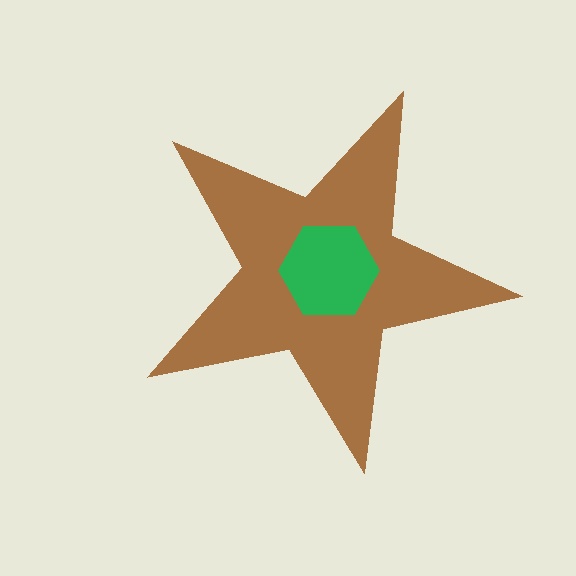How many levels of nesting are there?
2.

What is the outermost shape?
The brown star.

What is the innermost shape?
The green hexagon.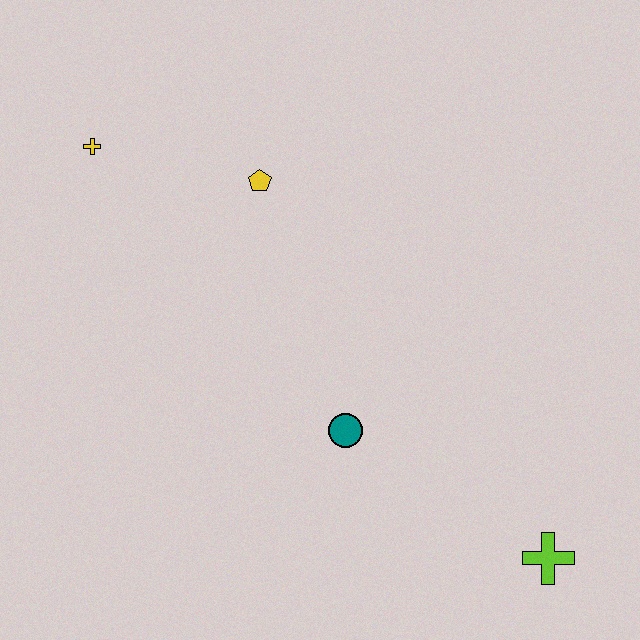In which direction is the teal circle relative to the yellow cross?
The teal circle is below the yellow cross.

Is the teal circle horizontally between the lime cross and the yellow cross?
Yes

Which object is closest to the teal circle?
The lime cross is closest to the teal circle.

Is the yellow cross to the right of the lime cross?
No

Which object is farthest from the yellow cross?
The lime cross is farthest from the yellow cross.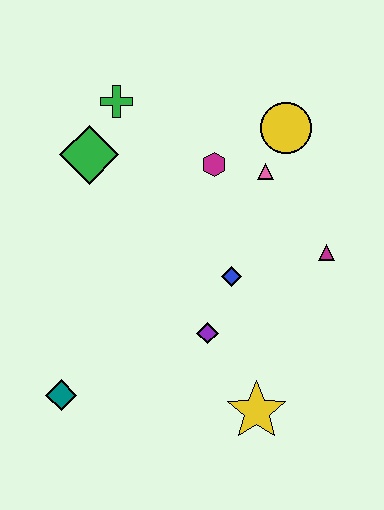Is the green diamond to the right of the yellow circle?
No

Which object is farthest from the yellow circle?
The teal diamond is farthest from the yellow circle.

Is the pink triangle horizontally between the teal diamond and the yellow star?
No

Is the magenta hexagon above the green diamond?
No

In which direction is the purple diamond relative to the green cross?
The purple diamond is below the green cross.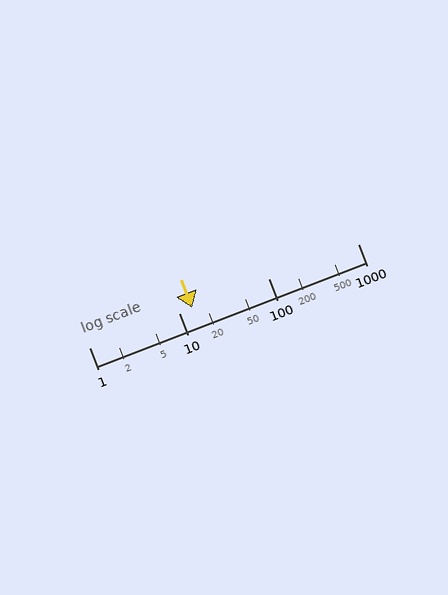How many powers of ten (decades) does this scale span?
The scale spans 3 decades, from 1 to 1000.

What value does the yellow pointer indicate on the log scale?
The pointer indicates approximately 14.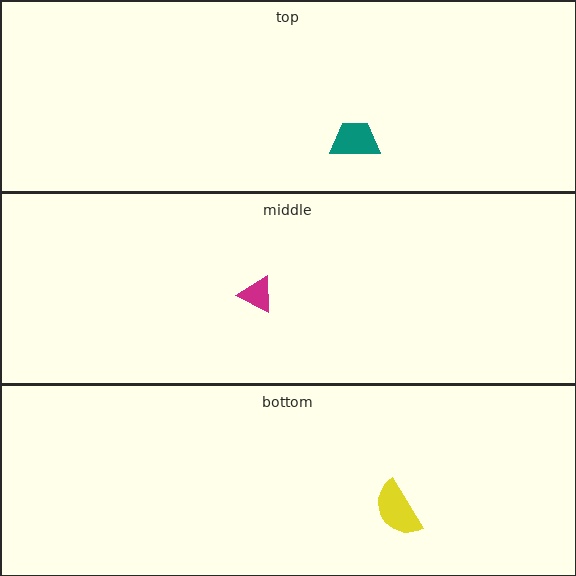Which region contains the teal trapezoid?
The top region.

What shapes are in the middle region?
The magenta triangle.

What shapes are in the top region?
The teal trapezoid.